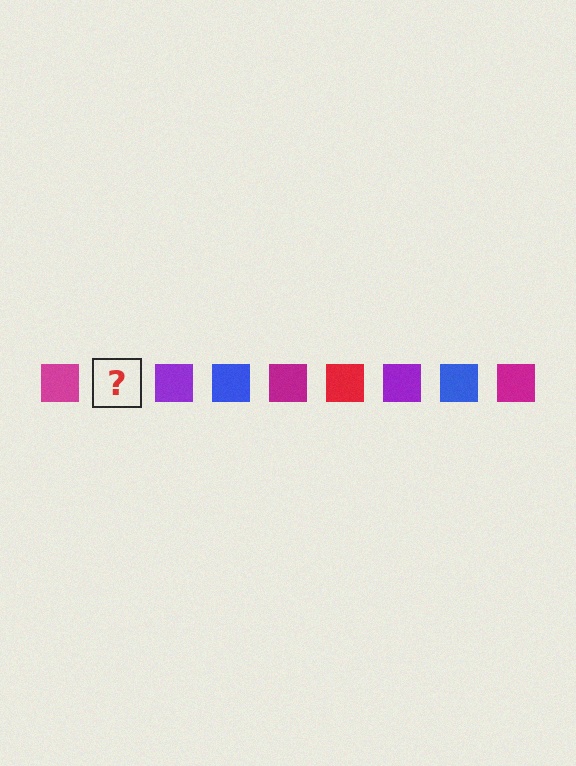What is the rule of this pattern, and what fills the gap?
The rule is that the pattern cycles through magenta, red, purple, blue squares. The gap should be filled with a red square.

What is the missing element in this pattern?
The missing element is a red square.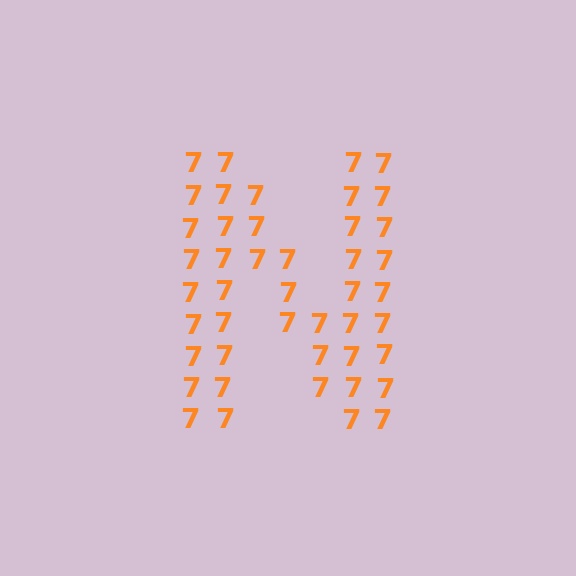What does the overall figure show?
The overall figure shows the letter N.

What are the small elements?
The small elements are digit 7's.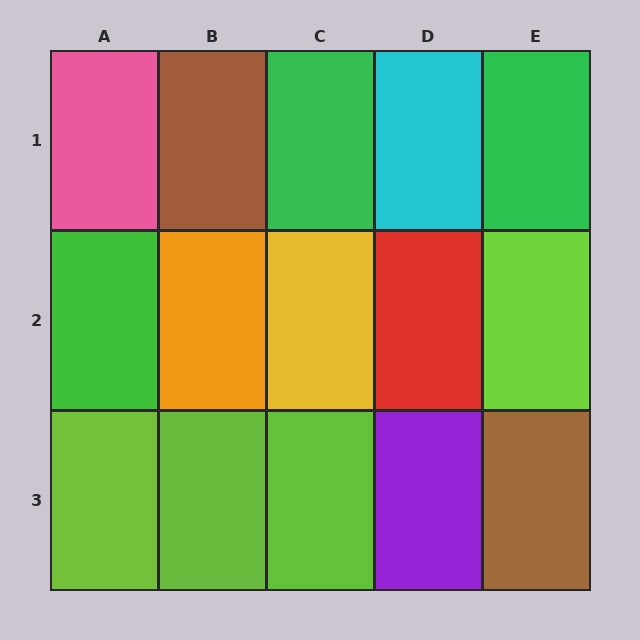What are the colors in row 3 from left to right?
Lime, lime, lime, purple, brown.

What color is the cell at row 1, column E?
Green.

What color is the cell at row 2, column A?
Green.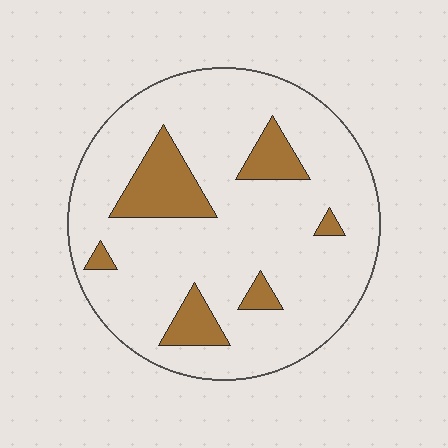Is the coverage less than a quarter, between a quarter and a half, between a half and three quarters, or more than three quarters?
Less than a quarter.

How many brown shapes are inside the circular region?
6.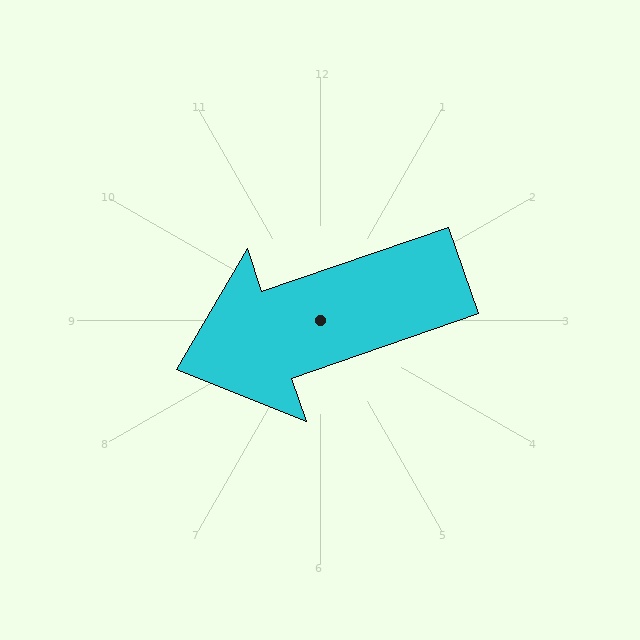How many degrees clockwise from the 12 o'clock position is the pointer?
Approximately 251 degrees.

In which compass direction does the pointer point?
West.